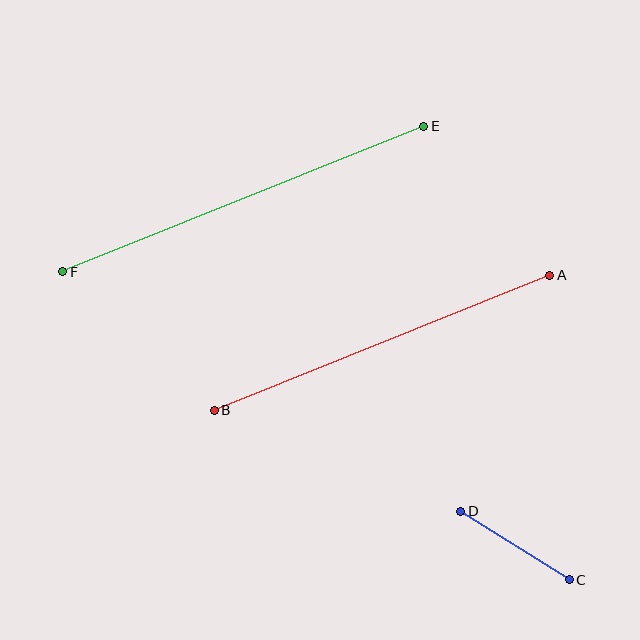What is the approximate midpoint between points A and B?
The midpoint is at approximately (382, 343) pixels.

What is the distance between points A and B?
The distance is approximately 361 pixels.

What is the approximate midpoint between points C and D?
The midpoint is at approximately (515, 546) pixels.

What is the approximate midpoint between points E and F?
The midpoint is at approximately (243, 199) pixels.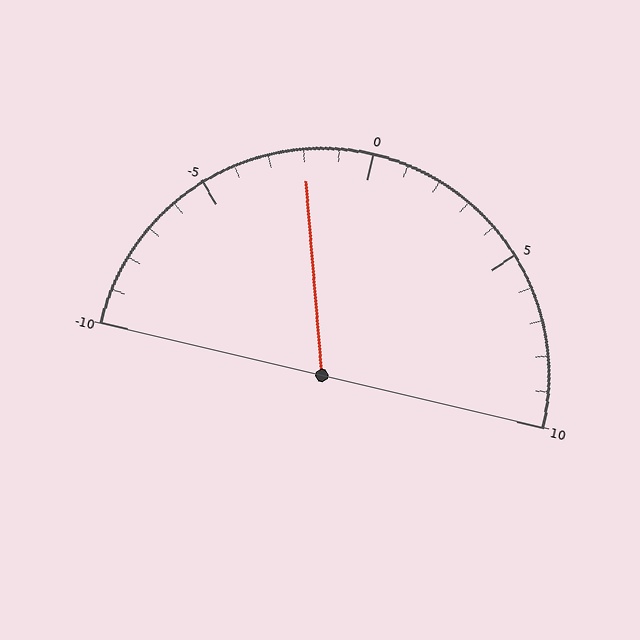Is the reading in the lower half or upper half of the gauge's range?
The reading is in the lower half of the range (-10 to 10).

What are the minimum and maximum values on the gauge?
The gauge ranges from -10 to 10.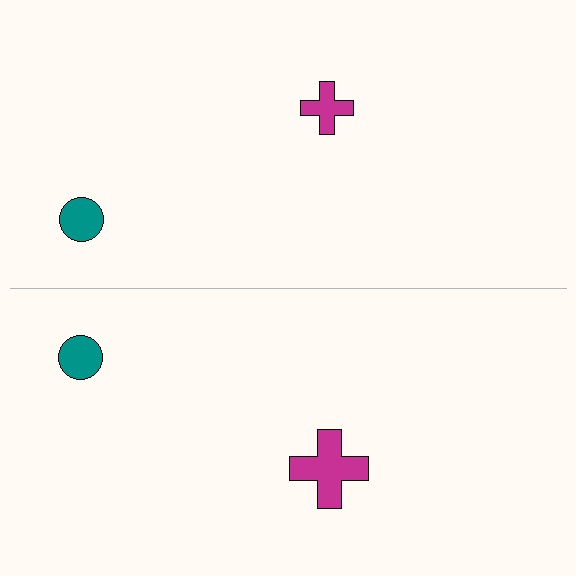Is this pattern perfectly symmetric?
No, the pattern is not perfectly symmetric. The magenta cross on the bottom side has a different size than its mirror counterpart.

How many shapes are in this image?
There are 4 shapes in this image.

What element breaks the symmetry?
The magenta cross on the bottom side has a different size than its mirror counterpart.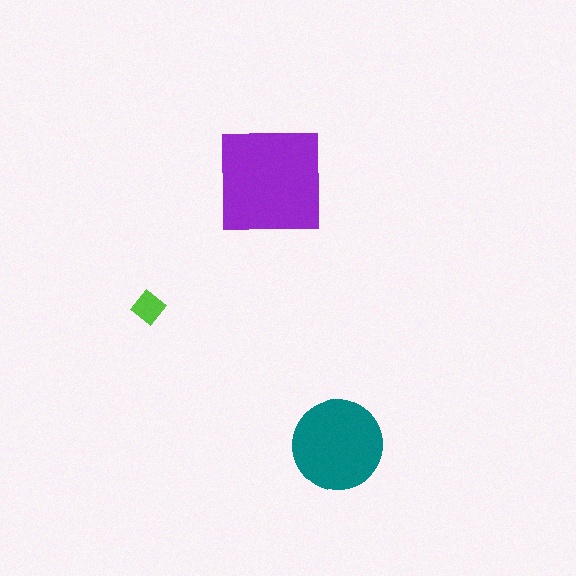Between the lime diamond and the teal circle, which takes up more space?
The teal circle.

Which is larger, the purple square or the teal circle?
The purple square.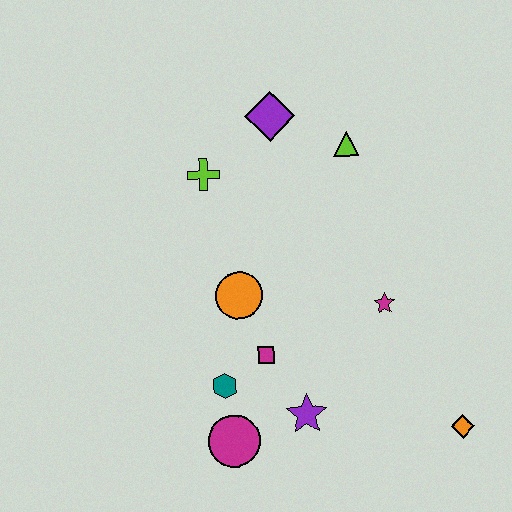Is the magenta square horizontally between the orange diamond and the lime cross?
Yes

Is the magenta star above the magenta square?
Yes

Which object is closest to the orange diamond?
The magenta star is closest to the orange diamond.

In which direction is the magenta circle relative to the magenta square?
The magenta circle is below the magenta square.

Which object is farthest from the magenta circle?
The purple diamond is farthest from the magenta circle.